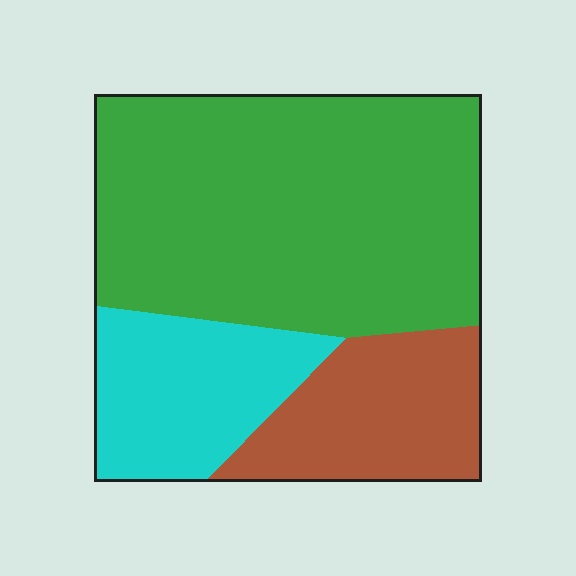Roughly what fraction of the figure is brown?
Brown takes up about one fifth (1/5) of the figure.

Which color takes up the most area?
Green, at roughly 60%.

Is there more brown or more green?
Green.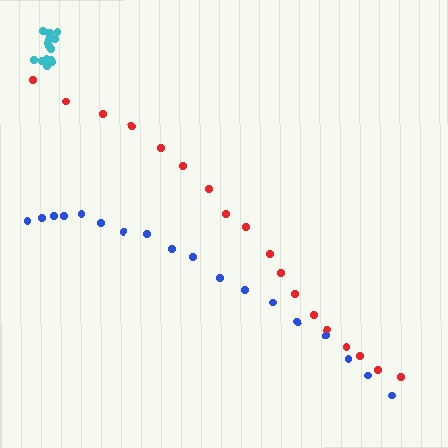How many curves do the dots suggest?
There are 3 distinct paths.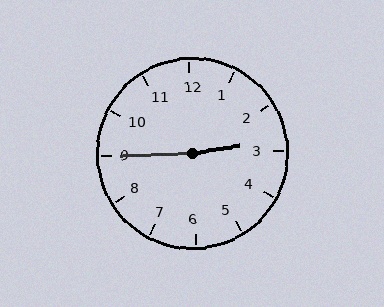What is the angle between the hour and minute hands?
Approximately 172 degrees.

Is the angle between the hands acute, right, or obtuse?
It is obtuse.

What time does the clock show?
2:45.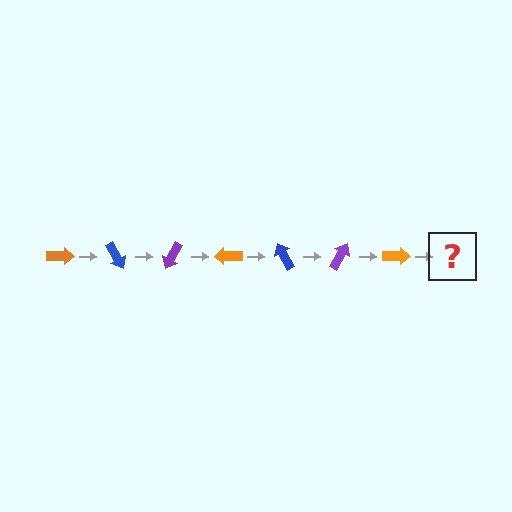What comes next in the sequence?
The next element should be a blue arrow, rotated 420 degrees from the start.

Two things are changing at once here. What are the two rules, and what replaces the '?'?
The two rules are that it rotates 60 degrees each step and the color cycles through orange, blue, and purple. The '?' should be a blue arrow, rotated 420 degrees from the start.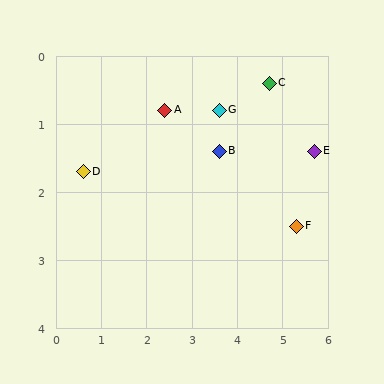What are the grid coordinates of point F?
Point F is at approximately (5.3, 2.5).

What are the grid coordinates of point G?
Point G is at approximately (3.6, 0.8).